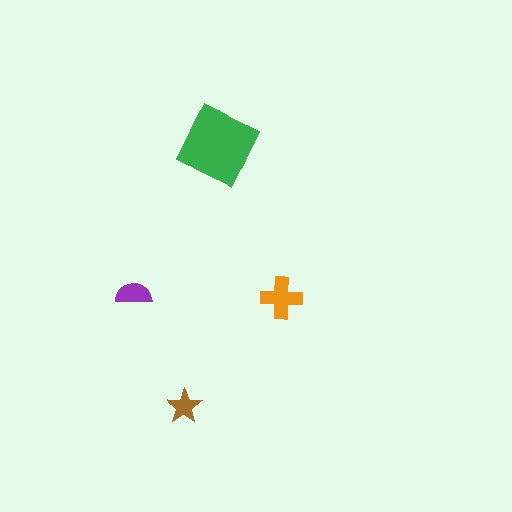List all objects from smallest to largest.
The brown star, the purple semicircle, the orange cross, the green diamond.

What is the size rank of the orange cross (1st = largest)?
2nd.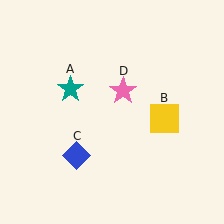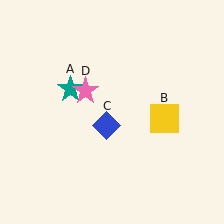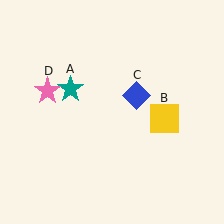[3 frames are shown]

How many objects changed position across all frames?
2 objects changed position: blue diamond (object C), pink star (object D).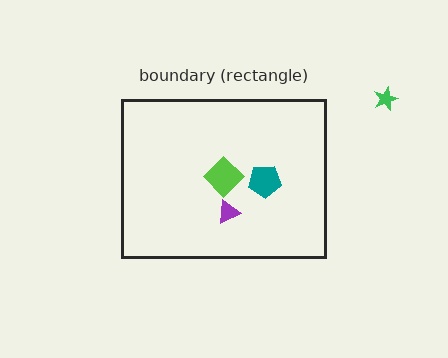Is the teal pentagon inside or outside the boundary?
Inside.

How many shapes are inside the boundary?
3 inside, 1 outside.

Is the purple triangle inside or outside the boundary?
Inside.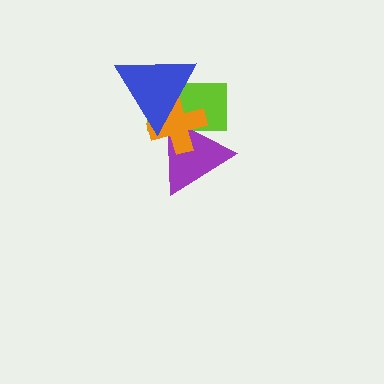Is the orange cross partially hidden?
Yes, it is partially covered by another shape.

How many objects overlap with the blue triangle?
3 objects overlap with the blue triangle.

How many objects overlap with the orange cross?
3 objects overlap with the orange cross.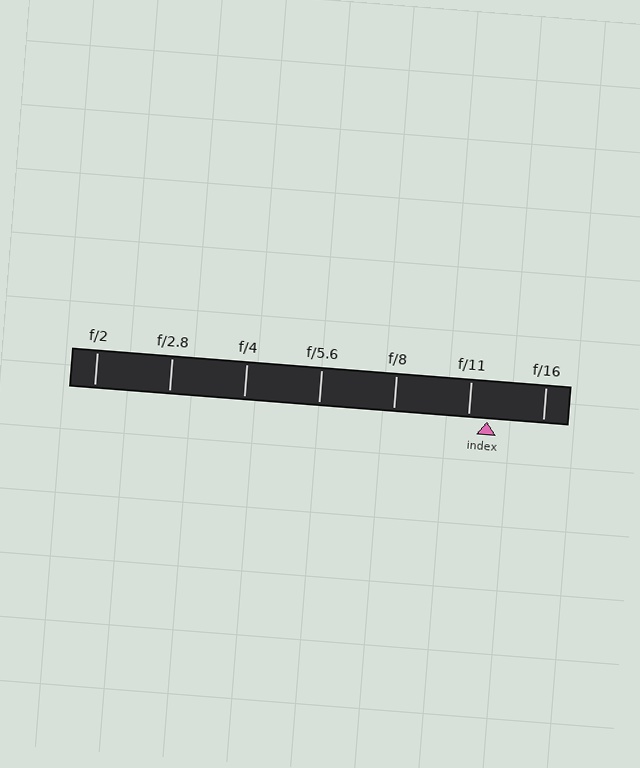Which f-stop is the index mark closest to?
The index mark is closest to f/11.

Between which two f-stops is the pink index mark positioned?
The index mark is between f/11 and f/16.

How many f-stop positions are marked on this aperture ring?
There are 7 f-stop positions marked.